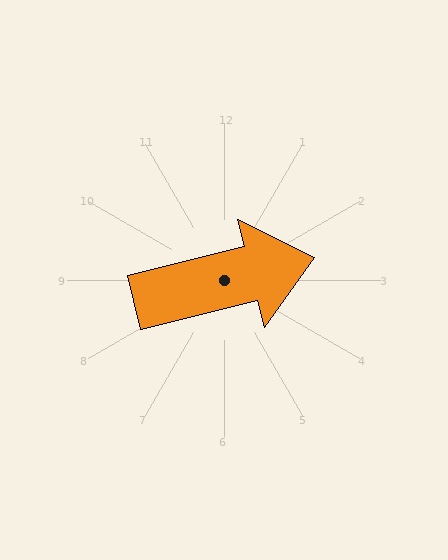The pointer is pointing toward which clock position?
Roughly 3 o'clock.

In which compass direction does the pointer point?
East.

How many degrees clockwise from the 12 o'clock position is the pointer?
Approximately 76 degrees.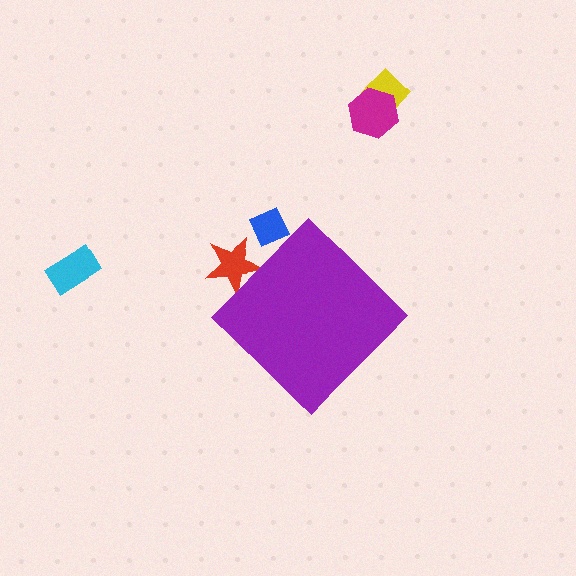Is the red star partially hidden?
Yes, the red star is partially hidden behind the purple diamond.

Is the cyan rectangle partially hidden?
No, the cyan rectangle is fully visible.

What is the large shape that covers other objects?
A purple diamond.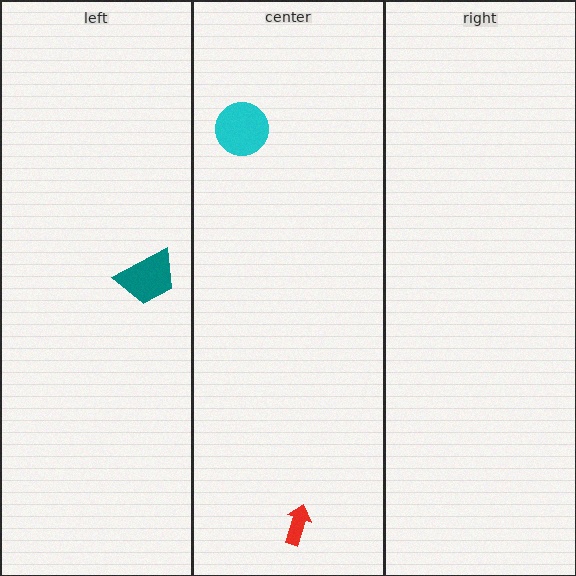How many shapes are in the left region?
1.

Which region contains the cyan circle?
The center region.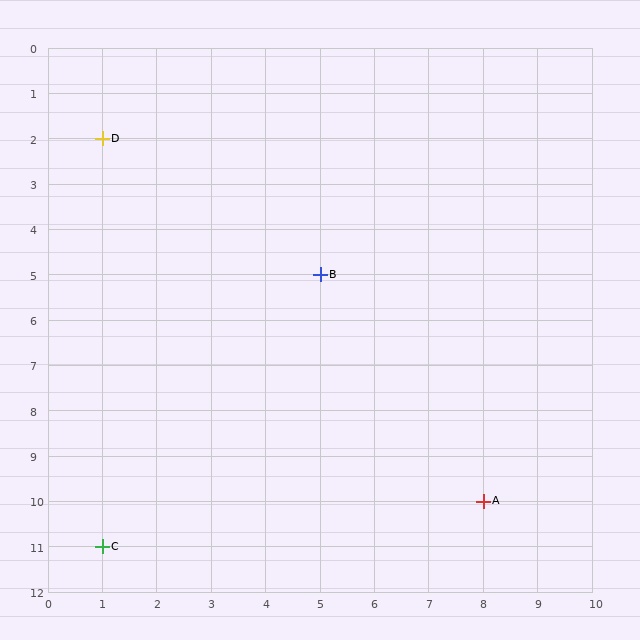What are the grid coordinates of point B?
Point B is at grid coordinates (5, 5).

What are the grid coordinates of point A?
Point A is at grid coordinates (8, 10).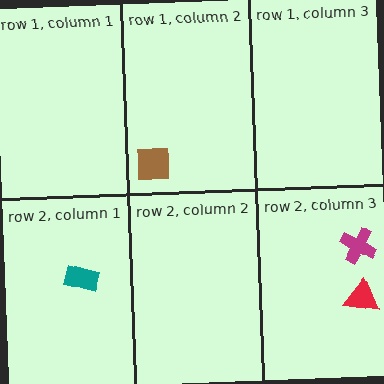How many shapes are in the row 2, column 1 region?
1.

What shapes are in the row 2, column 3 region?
The red triangle, the magenta cross.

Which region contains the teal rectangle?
The row 2, column 1 region.